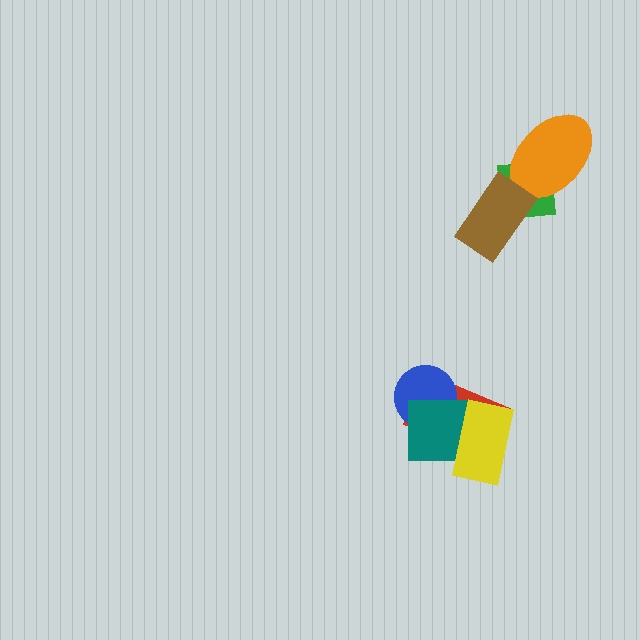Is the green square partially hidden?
Yes, it is partially covered by another shape.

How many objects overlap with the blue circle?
2 objects overlap with the blue circle.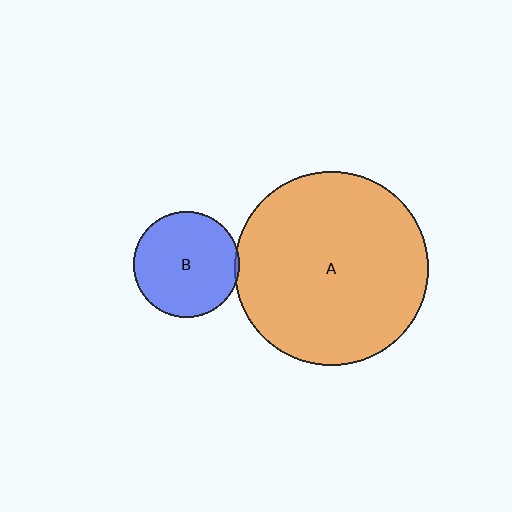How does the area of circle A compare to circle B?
Approximately 3.3 times.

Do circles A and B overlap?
Yes.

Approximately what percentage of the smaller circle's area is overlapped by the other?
Approximately 5%.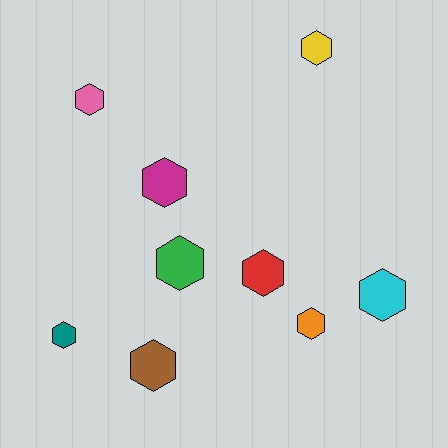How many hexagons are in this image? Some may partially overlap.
There are 9 hexagons.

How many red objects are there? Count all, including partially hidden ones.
There is 1 red object.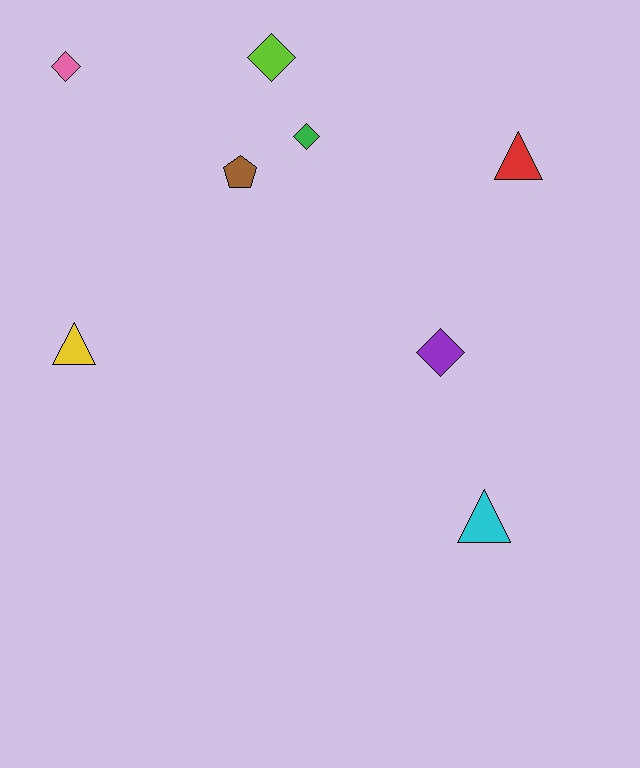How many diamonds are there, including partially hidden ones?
There are 4 diamonds.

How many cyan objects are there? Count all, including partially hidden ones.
There is 1 cyan object.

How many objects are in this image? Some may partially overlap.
There are 8 objects.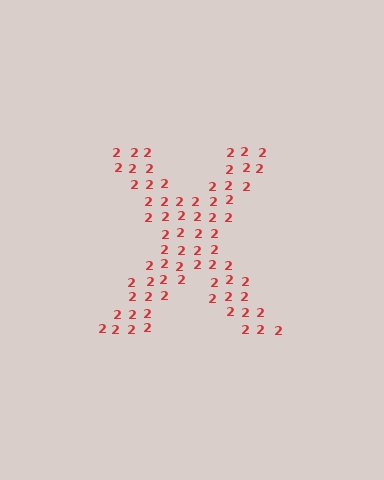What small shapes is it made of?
It is made of small digit 2's.